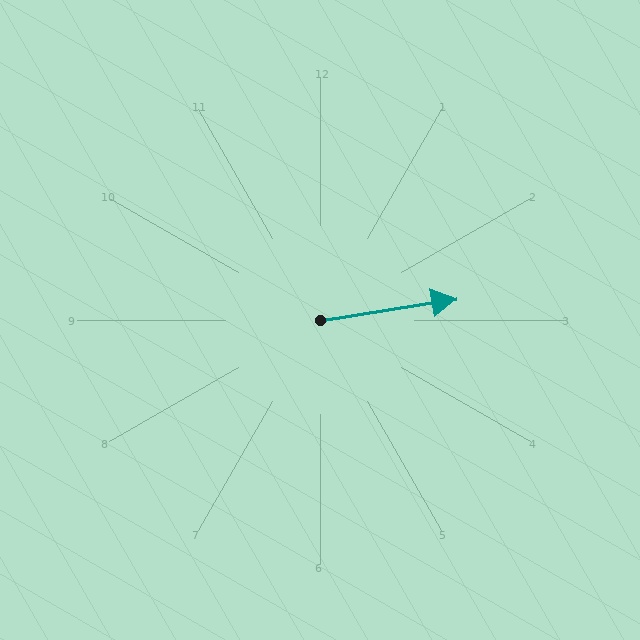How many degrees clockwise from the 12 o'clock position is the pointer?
Approximately 81 degrees.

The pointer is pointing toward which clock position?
Roughly 3 o'clock.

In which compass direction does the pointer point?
East.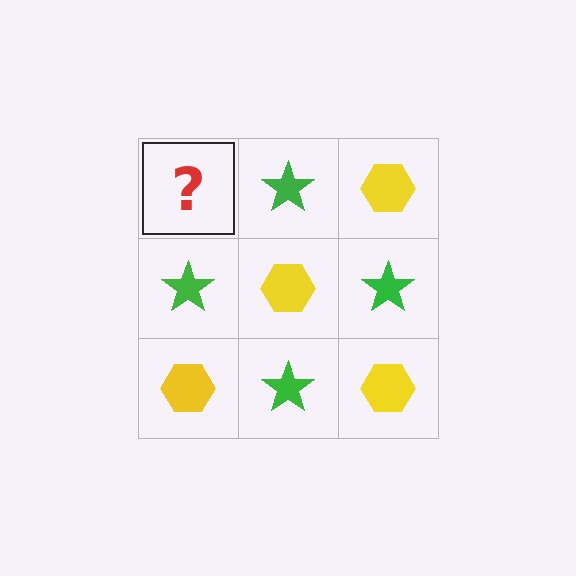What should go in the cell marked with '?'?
The missing cell should contain a yellow hexagon.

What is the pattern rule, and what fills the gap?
The rule is that it alternates yellow hexagon and green star in a checkerboard pattern. The gap should be filled with a yellow hexagon.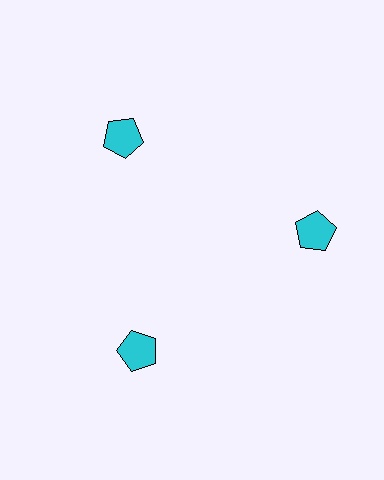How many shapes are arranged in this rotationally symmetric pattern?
There are 3 shapes, arranged in 3 groups of 1.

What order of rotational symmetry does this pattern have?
This pattern has 3-fold rotational symmetry.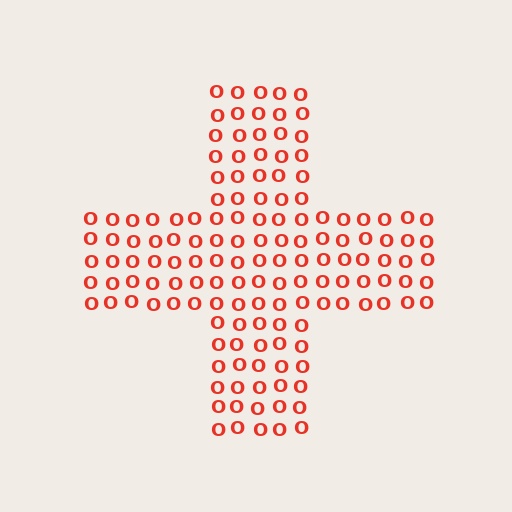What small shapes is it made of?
It is made of small letter O's.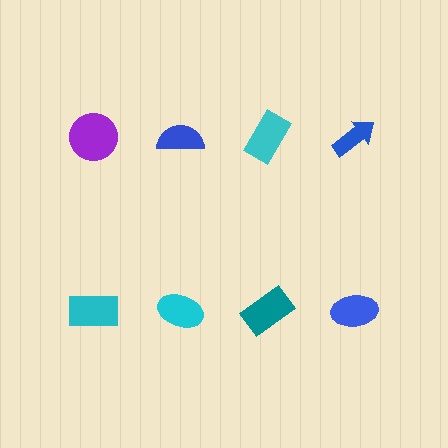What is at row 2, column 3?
A teal rectangle.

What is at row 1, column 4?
A blue arrow.